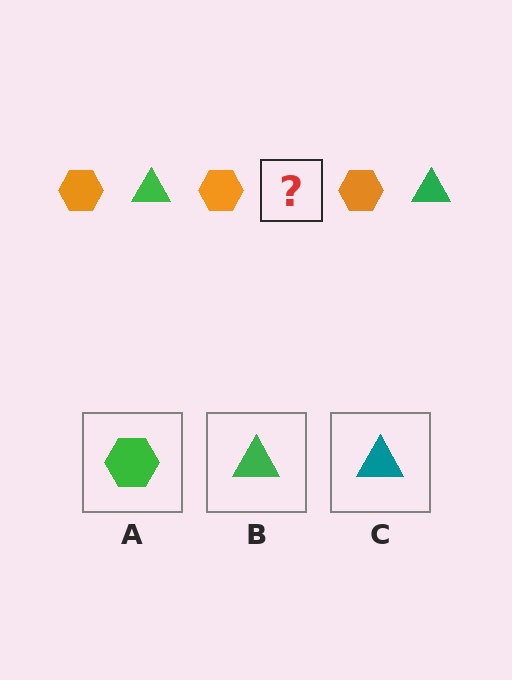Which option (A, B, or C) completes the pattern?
B.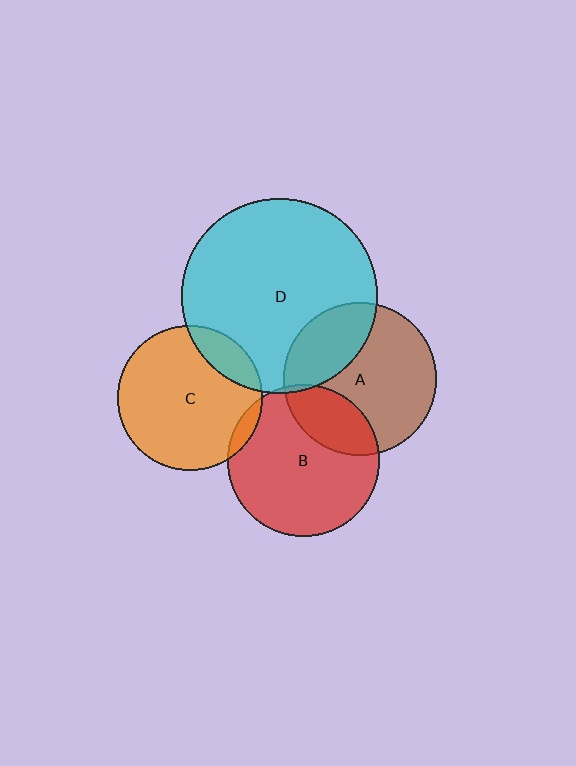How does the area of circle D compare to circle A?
Approximately 1.6 times.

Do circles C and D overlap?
Yes.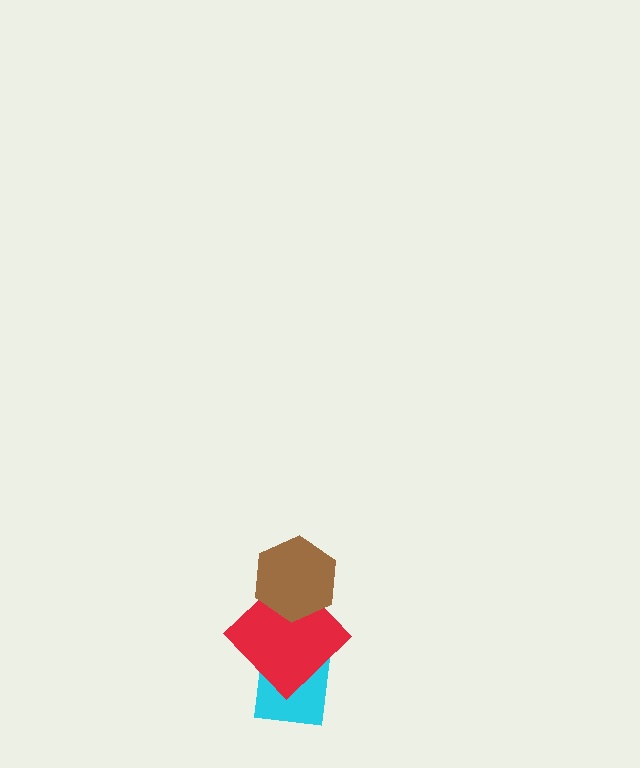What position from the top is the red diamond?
The red diamond is 2nd from the top.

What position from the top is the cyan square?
The cyan square is 3rd from the top.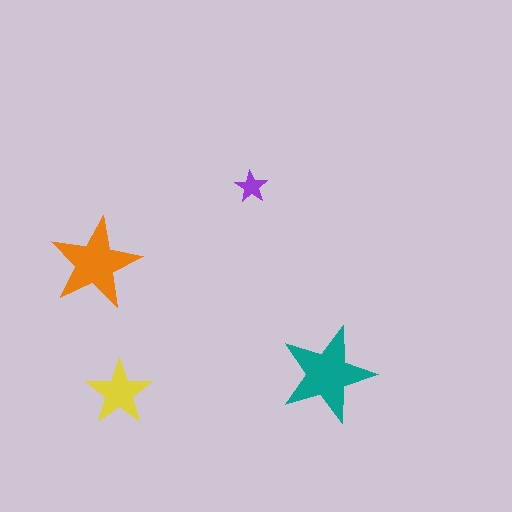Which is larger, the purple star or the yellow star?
The yellow one.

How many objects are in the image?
There are 4 objects in the image.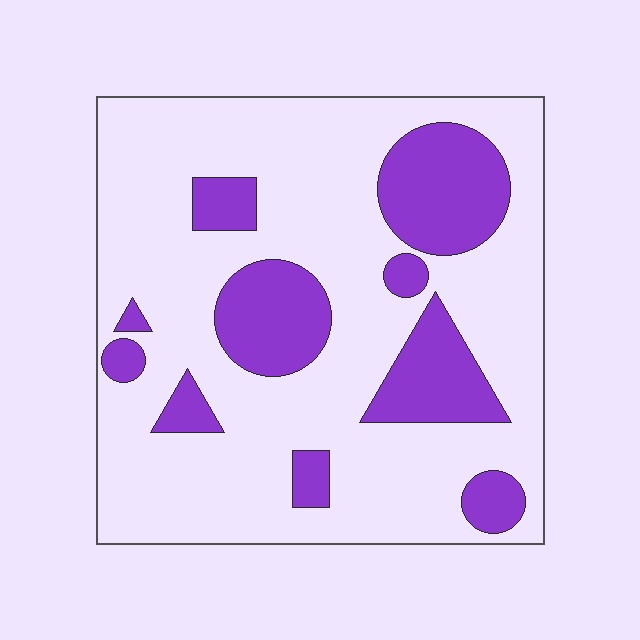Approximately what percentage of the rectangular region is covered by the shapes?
Approximately 25%.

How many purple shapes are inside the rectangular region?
10.